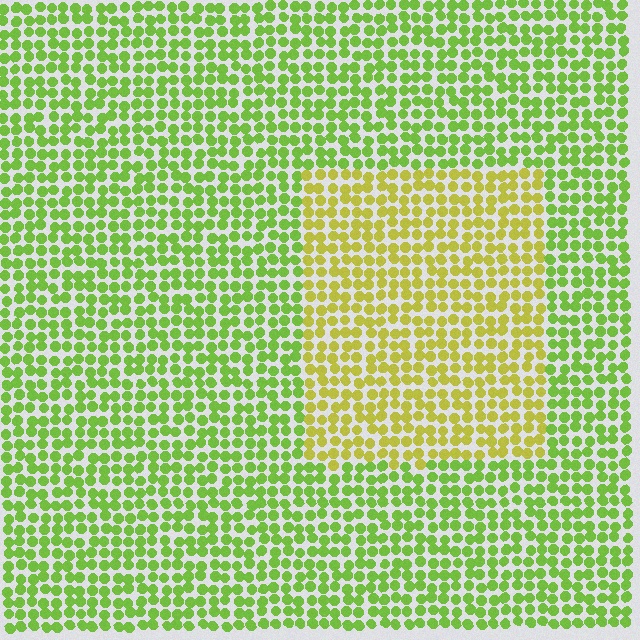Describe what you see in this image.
The image is filled with small lime elements in a uniform arrangement. A rectangle-shaped region is visible where the elements are tinted to a slightly different hue, forming a subtle color boundary.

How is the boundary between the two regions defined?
The boundary is defined purely by a slight shift in hue (about 34 degrees). Spacing, size, and orientation are identical on both sides.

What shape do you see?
I see a rectangle.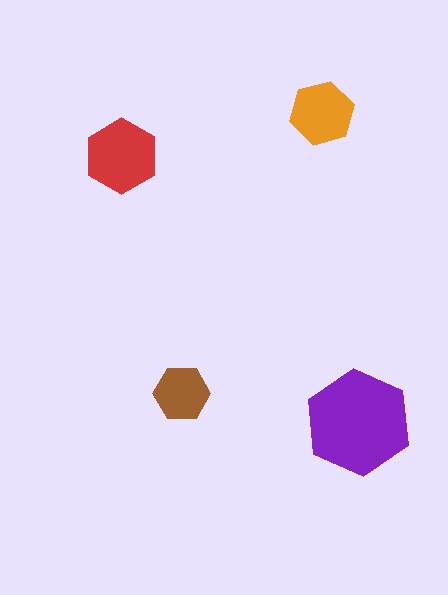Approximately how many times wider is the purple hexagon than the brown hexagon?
About 2 times wider.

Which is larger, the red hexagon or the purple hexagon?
The purple one.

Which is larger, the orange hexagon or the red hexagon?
The red one.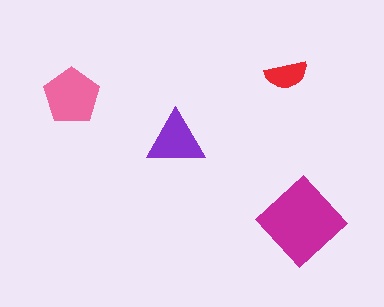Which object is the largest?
The magenta diamond.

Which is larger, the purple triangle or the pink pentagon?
The pink pentagon.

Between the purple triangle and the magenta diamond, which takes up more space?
The magenta diamond.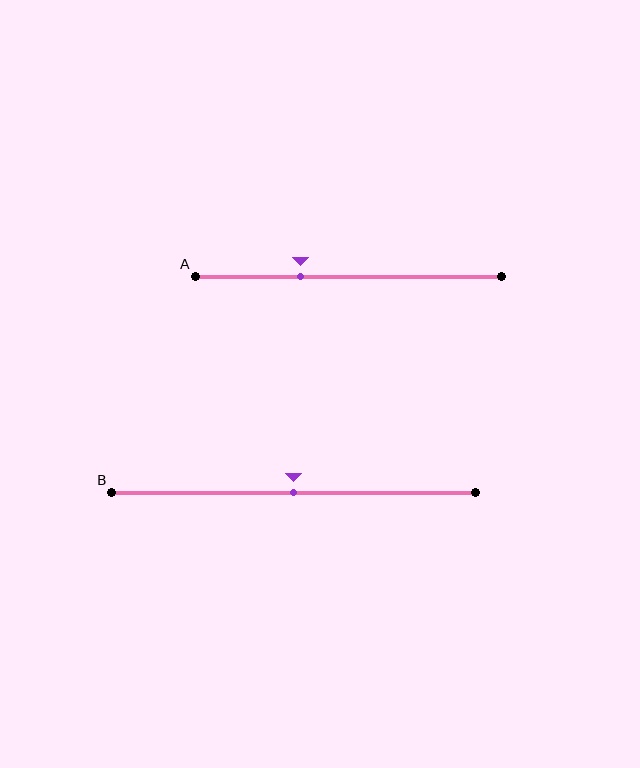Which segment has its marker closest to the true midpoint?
Segment B has its marker closest to the true midpoint.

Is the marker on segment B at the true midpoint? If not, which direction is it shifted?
Yes, the marker on segment B is at the true midpoint.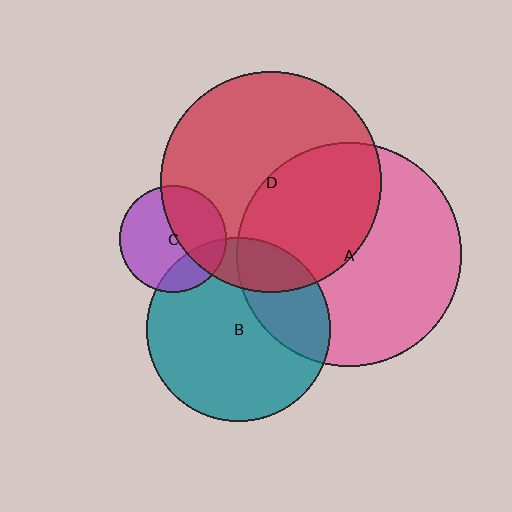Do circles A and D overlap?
Yes.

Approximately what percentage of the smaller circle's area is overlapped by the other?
Approximately 40%.